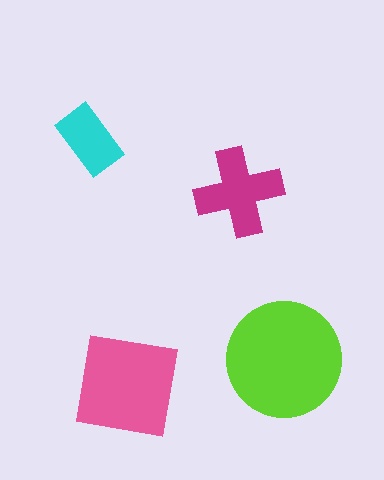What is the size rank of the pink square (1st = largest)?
2nd.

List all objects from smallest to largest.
The cyan rectangle, the magenta cross, the pink square, the lime circle.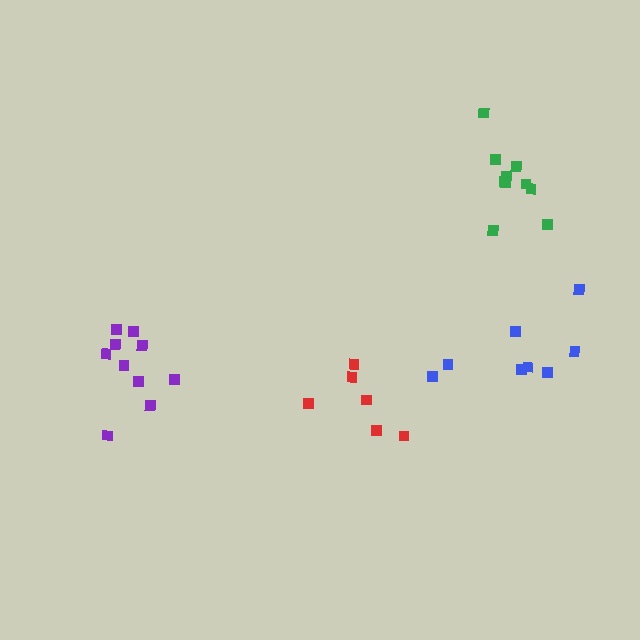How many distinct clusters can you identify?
There are 4 distinct clusters.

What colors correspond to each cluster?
The clusters are colored: red, purple, green, blue.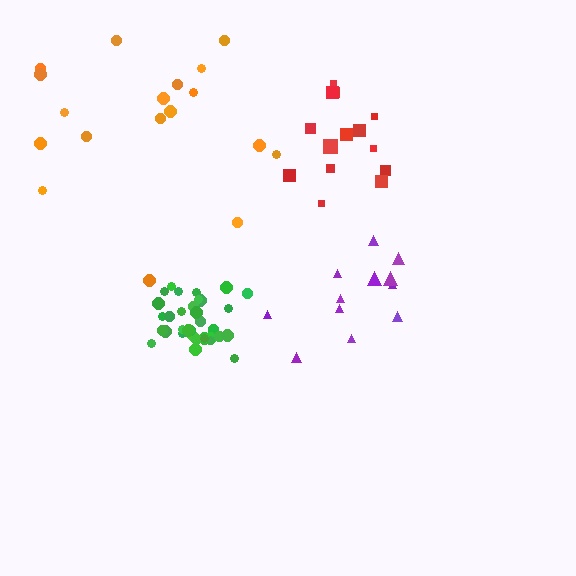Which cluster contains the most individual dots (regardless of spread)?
Green (34).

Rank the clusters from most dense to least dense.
green, red, purple, orange.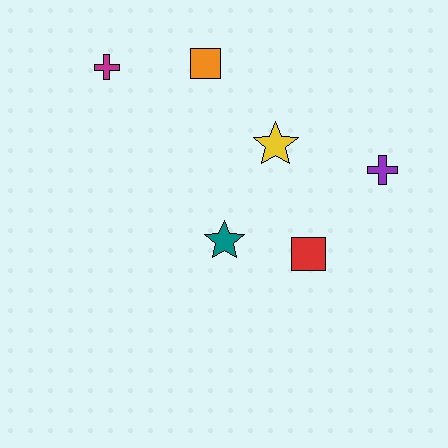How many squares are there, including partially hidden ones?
There are 2 squares.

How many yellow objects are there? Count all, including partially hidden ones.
There is 1 yellow object.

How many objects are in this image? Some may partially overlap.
There are 6 objects.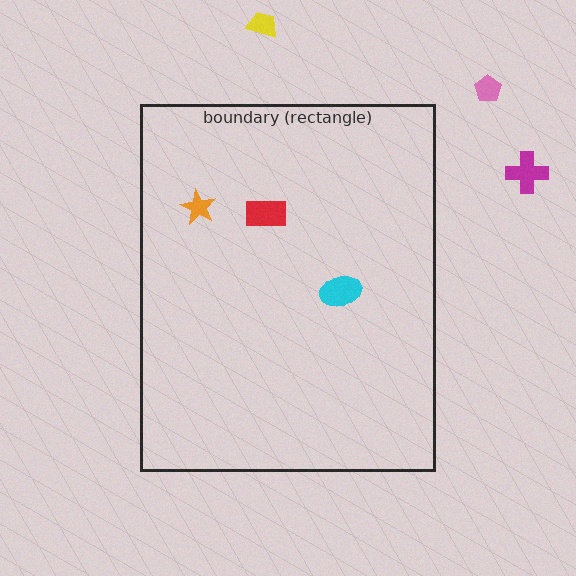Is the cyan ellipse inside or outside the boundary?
Inside.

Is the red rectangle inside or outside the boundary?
Inside.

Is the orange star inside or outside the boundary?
Inside.